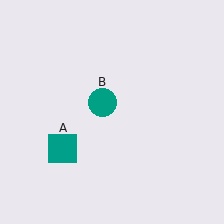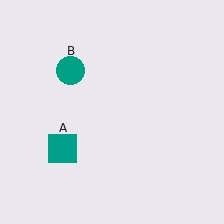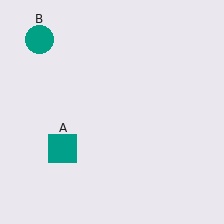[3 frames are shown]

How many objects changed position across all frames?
1 object changed position: teal circle (object B).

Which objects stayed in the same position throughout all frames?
Teal square (object A) remained stationary.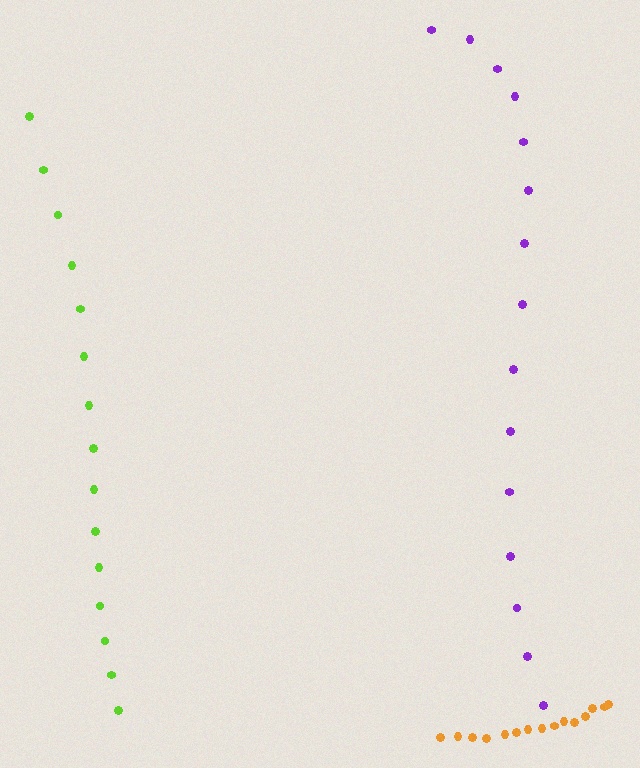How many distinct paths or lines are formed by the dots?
There are 3 distinct paths.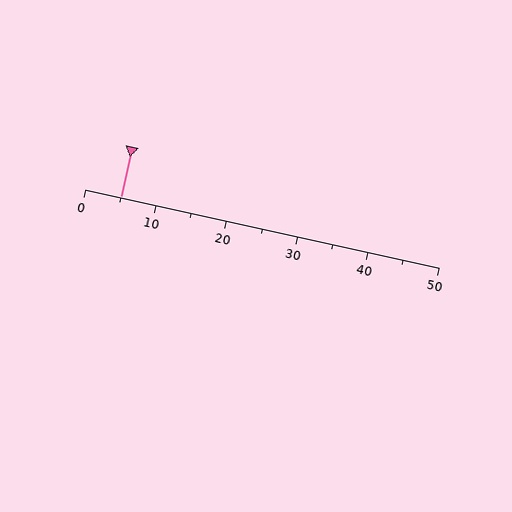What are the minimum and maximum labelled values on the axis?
The axis runs from 0 to 50.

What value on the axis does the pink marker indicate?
The marker indicates approximately 5.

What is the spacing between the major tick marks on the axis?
The major ticks are spaced 10 apart.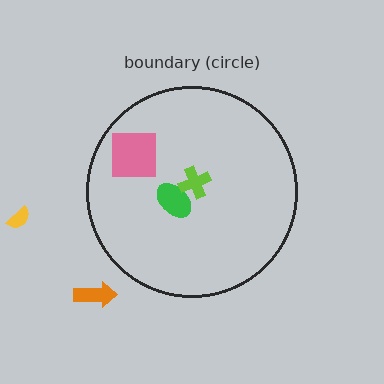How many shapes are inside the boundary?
3 inside, 2 outside.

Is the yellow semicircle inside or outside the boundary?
Outside.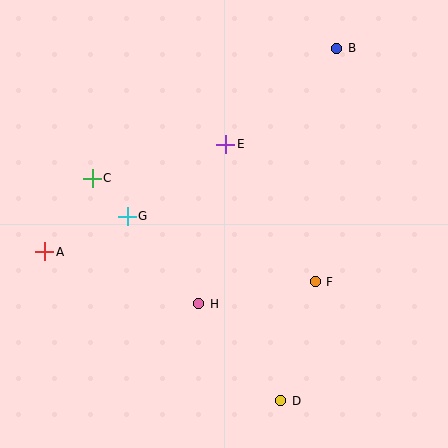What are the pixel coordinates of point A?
Point A is at (45, 252).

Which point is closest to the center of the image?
Point E at (226, 144) is closest to the center.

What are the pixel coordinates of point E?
Point E is at (226, 144).